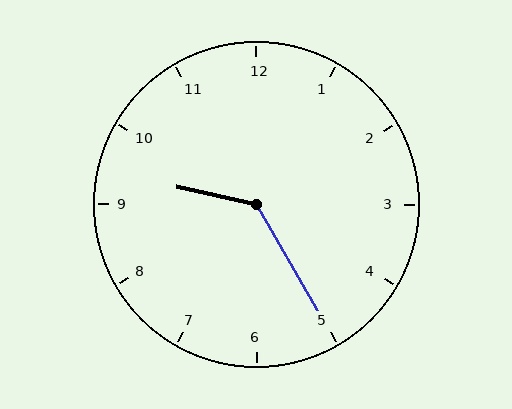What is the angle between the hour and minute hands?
Approximately 132 degrees.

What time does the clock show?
9:25.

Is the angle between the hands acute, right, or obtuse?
It is obtuse.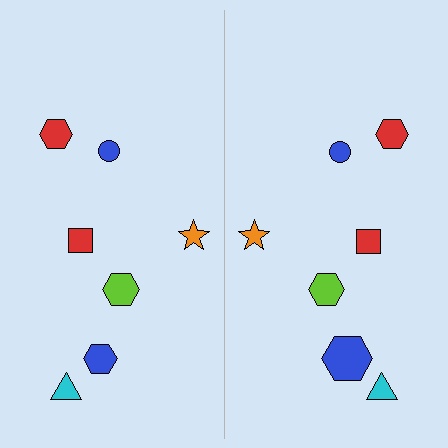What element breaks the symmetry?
The blue hexagon on the right side has a different size than its mirror counterpart.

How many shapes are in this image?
There are 14 shapes in this image.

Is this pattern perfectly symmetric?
No, the pattern is not perfectly symmetric. The blue hexagon on the right side has a different size than its mirror counterpart.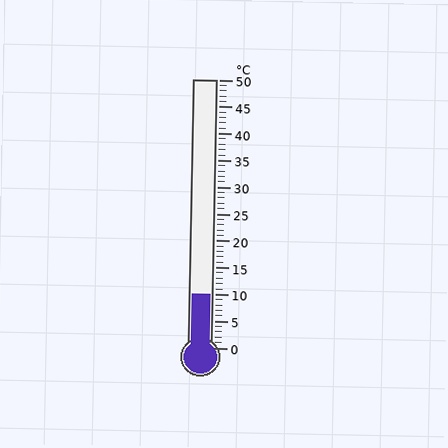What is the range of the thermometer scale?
The thermometer scale ranges from 0°C to 50°C.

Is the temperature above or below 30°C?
The temperature is below 30°C.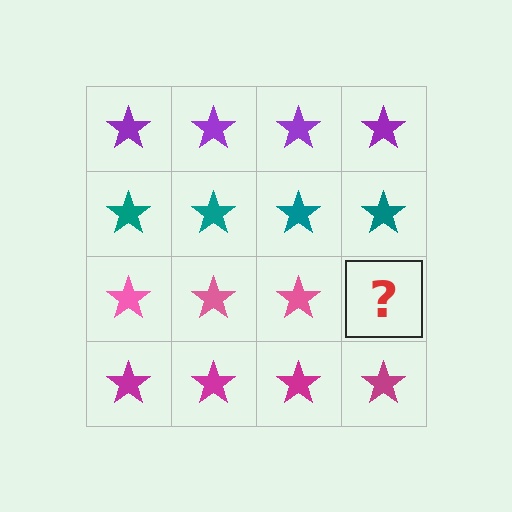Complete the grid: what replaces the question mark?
The question mark should be replaced with a pink star.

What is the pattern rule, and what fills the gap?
The rule is that each row has a consistent color. The gap should be filled with a pink star.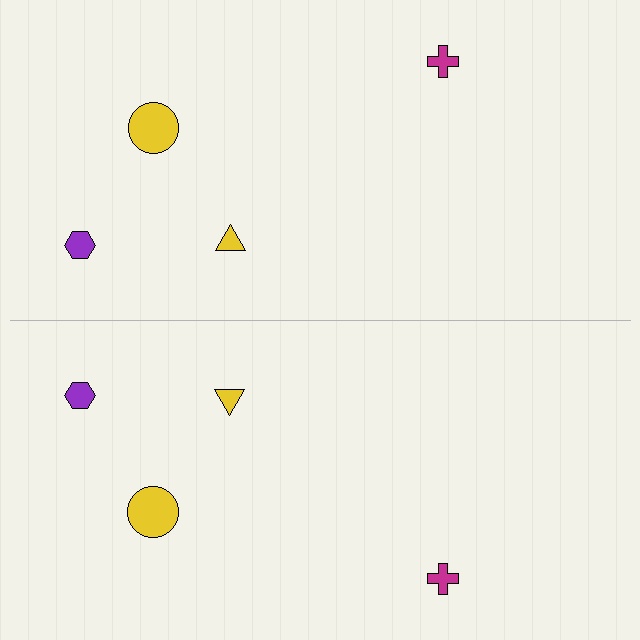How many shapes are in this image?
There are 8 shapes in this image.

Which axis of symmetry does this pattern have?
The pattern has a horizontal axis of symmetry running through the center of the image.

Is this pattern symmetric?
Yes, this pattern has bilateral (reflection) symmetry.